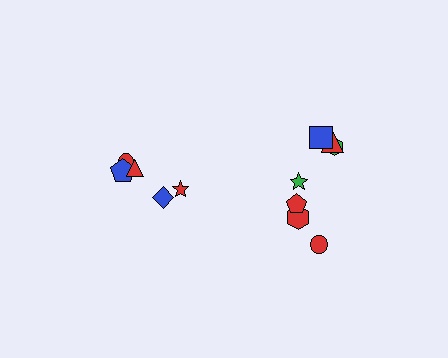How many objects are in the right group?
There are 7 objects.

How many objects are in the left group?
There are 5 objects.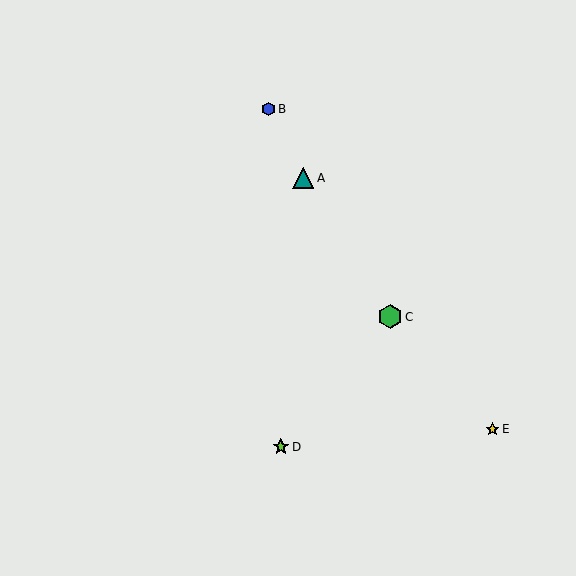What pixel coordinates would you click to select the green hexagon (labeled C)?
Click at (390, 317) to select the green hexagon C.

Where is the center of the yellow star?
The center of the yellow star is at (492, 429).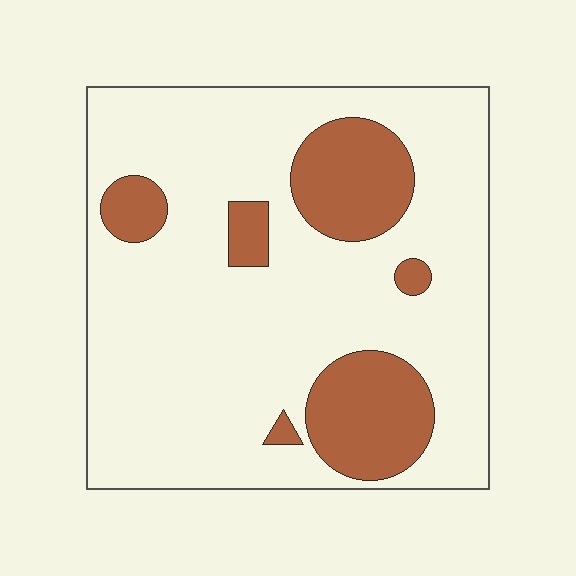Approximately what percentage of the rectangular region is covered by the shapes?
Approximately 20%.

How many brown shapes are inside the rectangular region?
6.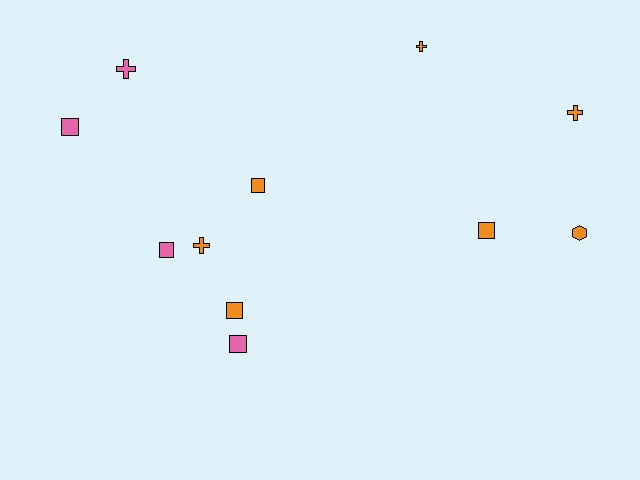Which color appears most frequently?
Orange, with 7 objects.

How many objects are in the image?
There are 11 objects.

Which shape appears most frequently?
Square, with 6 objects.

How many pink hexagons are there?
There are no pink hexagons.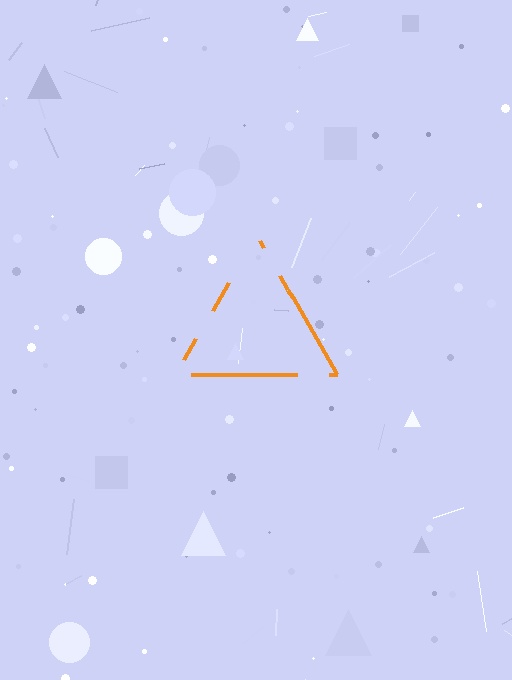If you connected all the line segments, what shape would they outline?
They would outline a triangle.